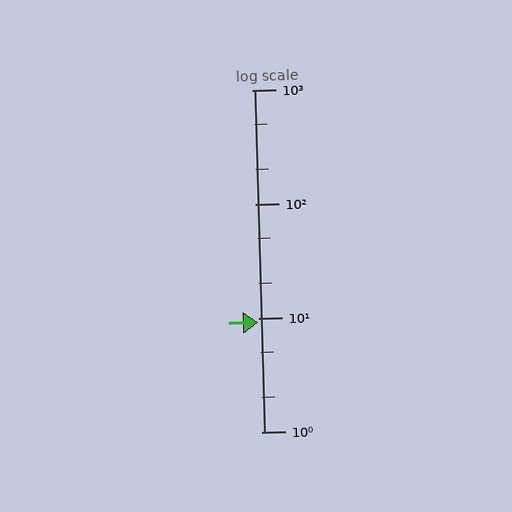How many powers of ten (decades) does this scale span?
The scale spans 3 decades, from 1 to 1000.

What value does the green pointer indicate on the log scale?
The pointer indicates approximately 9.2.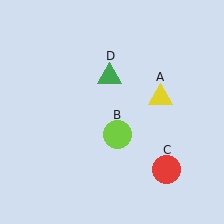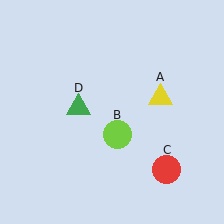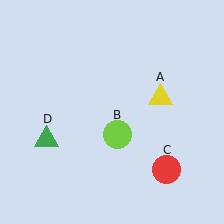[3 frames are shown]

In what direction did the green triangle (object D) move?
The green triangle (object D) moved down and to the left.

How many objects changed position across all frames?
1 object changed position: green triangle (object D).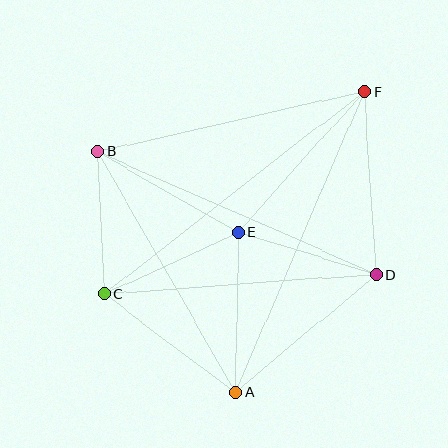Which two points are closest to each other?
Points B and C are closest to each other.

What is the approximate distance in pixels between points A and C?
The distance between A and C is approximately 164 pixels.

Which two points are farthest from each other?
Points C and F are farthest from each other.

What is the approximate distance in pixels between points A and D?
The distance between A and D is approximately 183 pixels.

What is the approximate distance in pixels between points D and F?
The distance between D and F is approximately 183 pixels.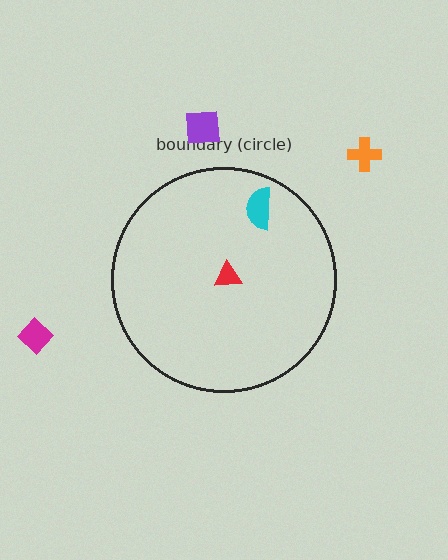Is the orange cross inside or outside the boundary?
Outside.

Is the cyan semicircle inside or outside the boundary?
Inside.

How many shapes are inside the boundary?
2 inside, 3 outside.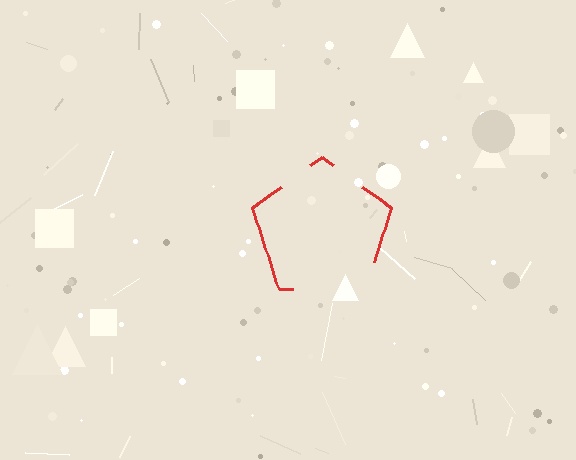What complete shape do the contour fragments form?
The contour fragments form a pentagon.